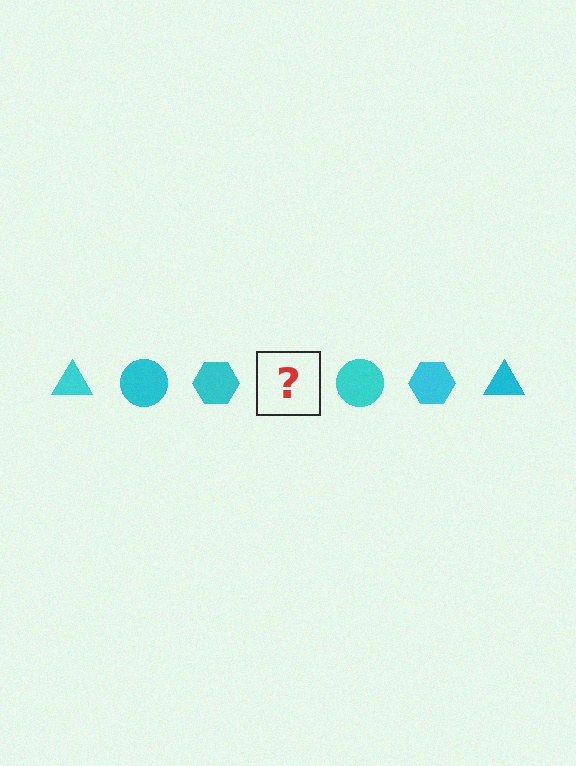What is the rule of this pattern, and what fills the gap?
The rule is that the pattern cycles through triangle, circle, hexagon shapes in cyan. The gap should be filled with a cyan triangle.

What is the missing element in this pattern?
The missing element is a cyan triangle.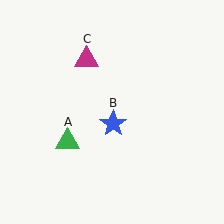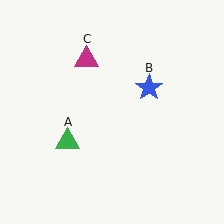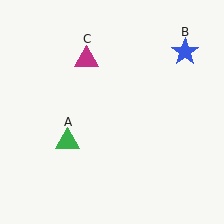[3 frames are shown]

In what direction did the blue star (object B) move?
The blue star (object B) moved up and to the right.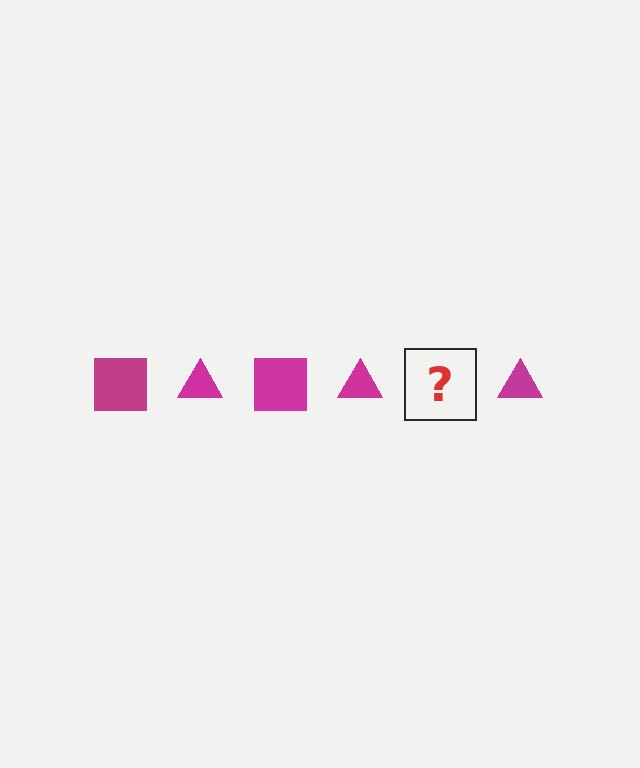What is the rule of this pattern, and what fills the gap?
The rule is that the pattern cycles through square, triangle shapes in magenta. The gap should be filled with a magenta square.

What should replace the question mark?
The question mark should be replaced with a magenta square.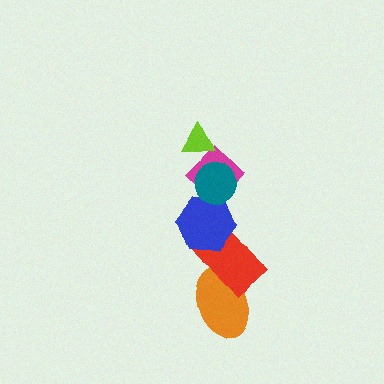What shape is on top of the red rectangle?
The blue hexagon is on top of the red rectangle.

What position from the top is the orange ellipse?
The orange ellipse is 6th from the top.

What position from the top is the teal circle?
The teal circle is 2nd from the top.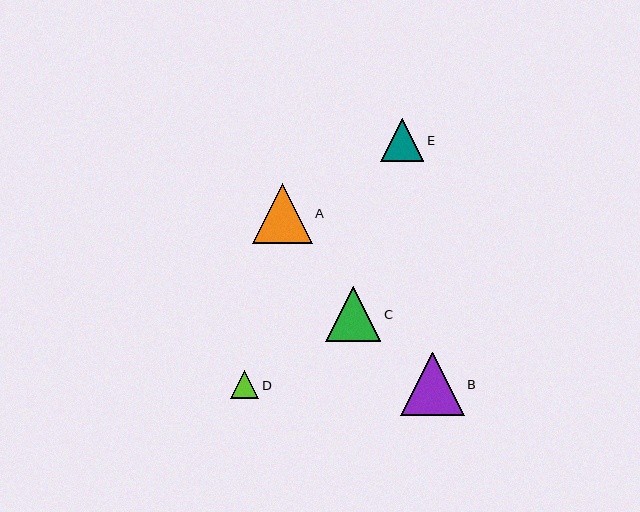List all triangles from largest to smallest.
From largest to smallest: B, A, C, E, D.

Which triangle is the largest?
Triangle B is the largest with a size of approximately 64 pixels.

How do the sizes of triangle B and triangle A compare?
Triangle B and triangle A are approximately the same size.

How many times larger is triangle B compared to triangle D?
Triangle B is approximately 2.3 times the size of triangle D.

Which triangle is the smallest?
Triangle D is the smallest with a size of approximately 28 pixels.